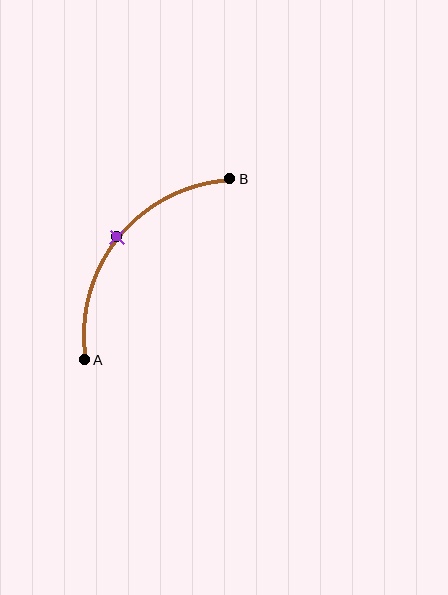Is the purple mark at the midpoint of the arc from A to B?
Yes. The purple mark lies on the arc at equal arc-length from both A and B — it is the arc midpoint.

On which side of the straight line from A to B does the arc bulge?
The arc bulges above and to the left of the straight line connecting A and B.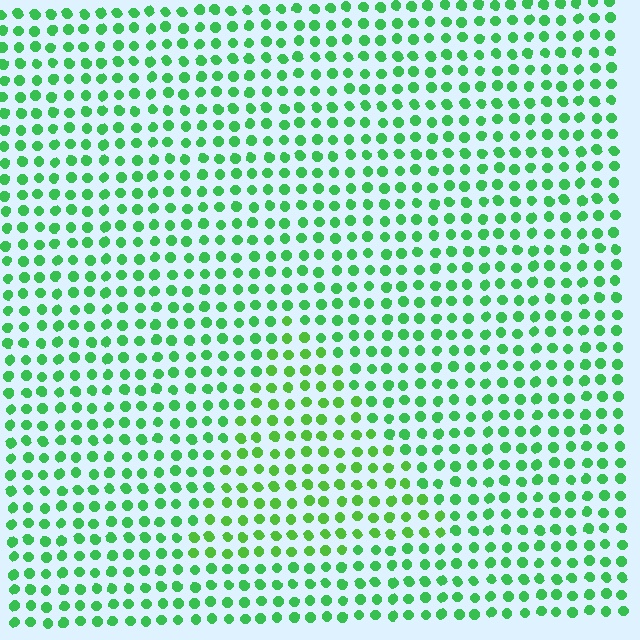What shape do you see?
I see a triangle.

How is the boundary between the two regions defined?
The boundary is defined purely by a slight shift in hue (about 21 degrees). Spacing, size, and orientation are identical on both sides.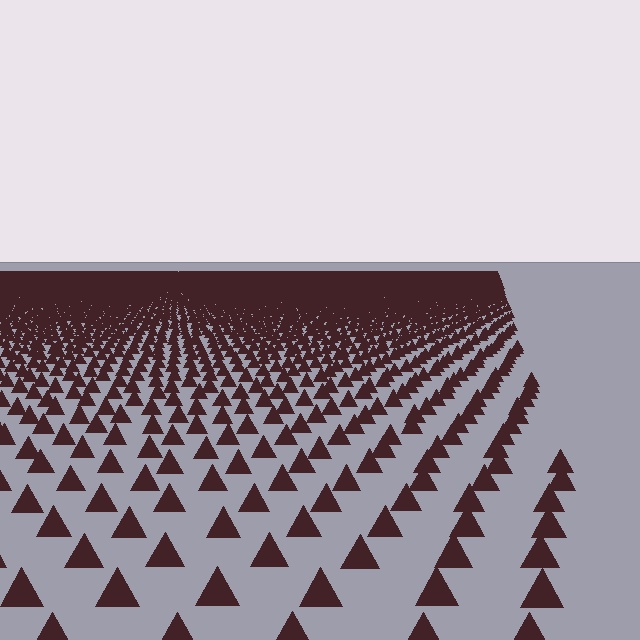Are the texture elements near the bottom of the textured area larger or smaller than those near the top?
Larger. Near the bottom, elements are closer to the viewer and appear at a bigger on-screen size.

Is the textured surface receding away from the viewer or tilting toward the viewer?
The surface is receding away from the viewer. Texture elements get smaller and denser toward the top.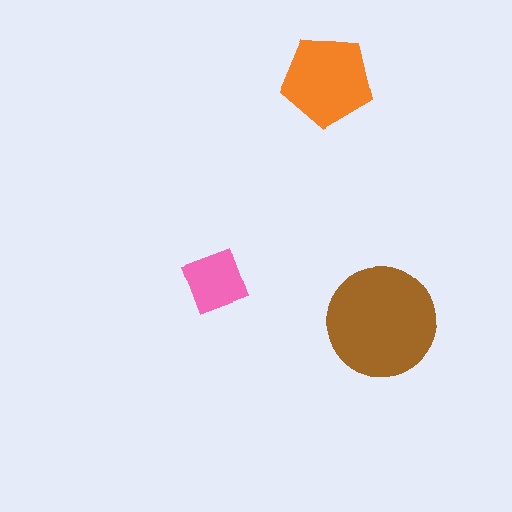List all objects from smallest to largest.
The pink diamond, the orange pentagon, the brown circle.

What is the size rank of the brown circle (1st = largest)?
1st.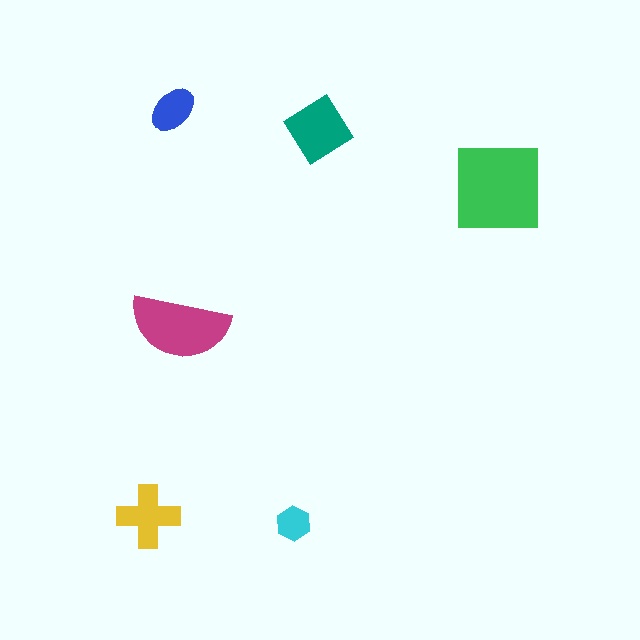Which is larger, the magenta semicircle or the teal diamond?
The magenta semicircle.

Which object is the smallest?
The cyan hexagon.